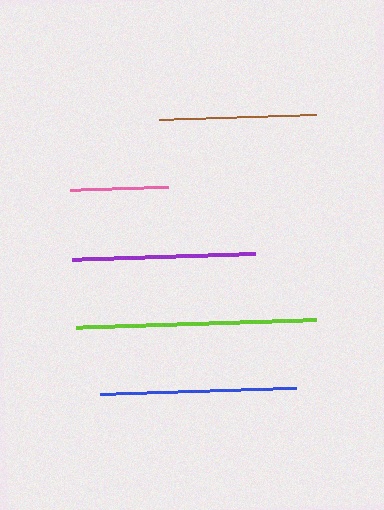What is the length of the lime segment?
The lime segment is approximately 240 pixels long.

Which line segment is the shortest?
The pink line is the shortest at approximately 97 pixels.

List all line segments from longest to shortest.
From longest to shortest: lime, blue, purple, brown, pink.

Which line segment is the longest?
The lime line is the longest at approximately 240 pixels.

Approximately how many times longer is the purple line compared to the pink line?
The purple line is approximately 1.9 times the length of the pink line.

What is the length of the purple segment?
The purple segment is approximately 183 pixels long.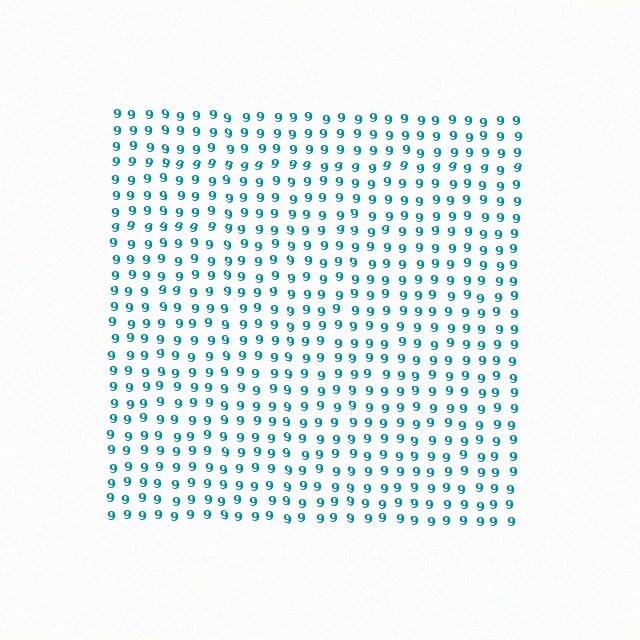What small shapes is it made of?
It is made of small digit 9's.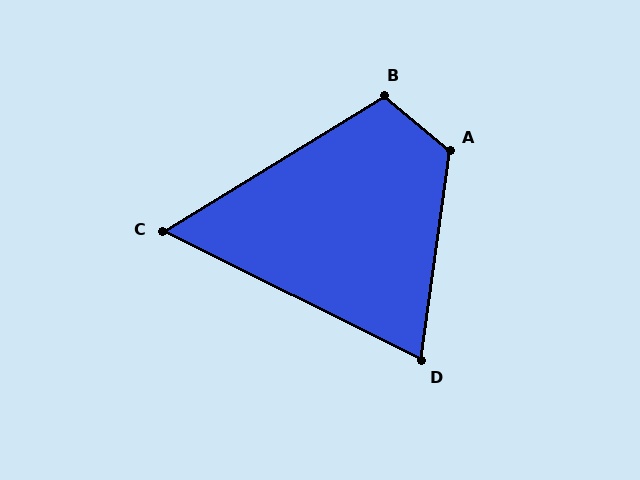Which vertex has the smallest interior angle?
C, at approximately 58 degrees.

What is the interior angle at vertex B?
Approximately 109 degrees (obtuse).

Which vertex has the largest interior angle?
A, at approximately 122 degrees.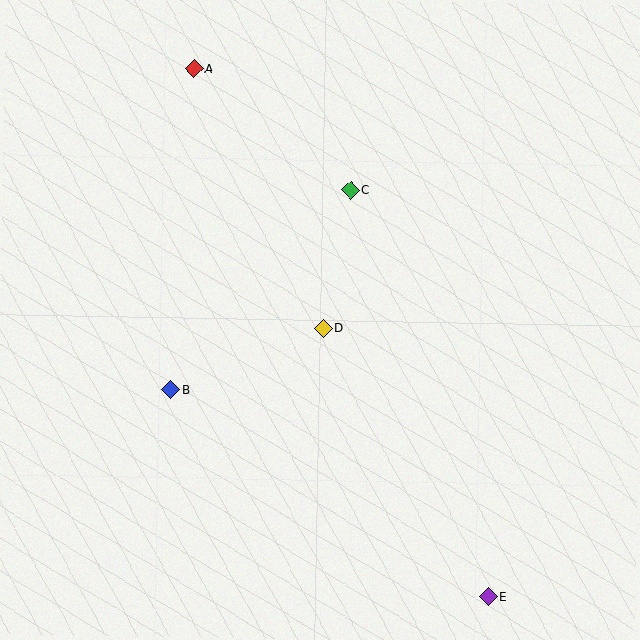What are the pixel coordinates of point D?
Point D is at (323, 328).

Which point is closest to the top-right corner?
Point C is closest to the top-right corner.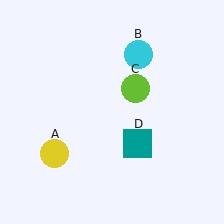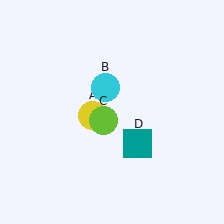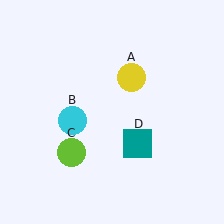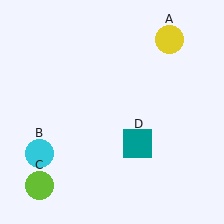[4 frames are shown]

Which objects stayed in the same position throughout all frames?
Teal square (object D) remained stationary.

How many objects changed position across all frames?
3 objects changed position: yellow circle (object A), cyan circle (object B), lime circle (object C).